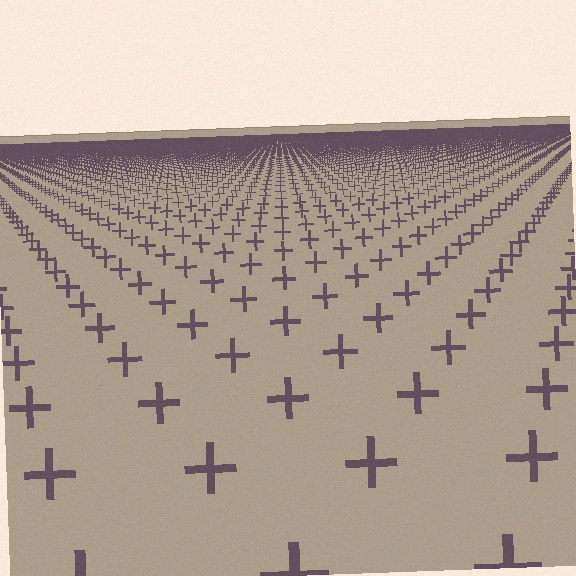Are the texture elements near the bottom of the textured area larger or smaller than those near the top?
Larger. Near the bottom, elements are closer to the viewer and appear at a bigger on-screen size.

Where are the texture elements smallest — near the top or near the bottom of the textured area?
Near the top.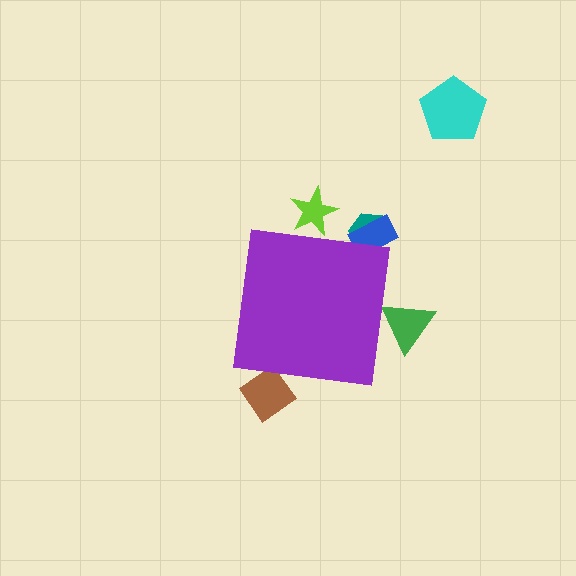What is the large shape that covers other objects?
A purple square.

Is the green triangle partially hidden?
Yes, the green triangle is partially hidden behind the purple square.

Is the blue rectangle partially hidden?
Yes, the blue rectangle is partially hidden behind the purple square.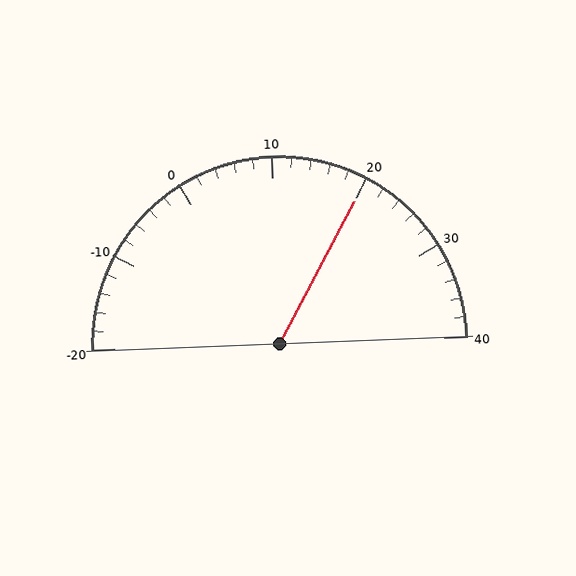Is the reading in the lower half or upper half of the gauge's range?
The reading is in the upper half of the range (-20 to 40).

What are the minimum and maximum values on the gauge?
The gauge ranges from -20 to 40.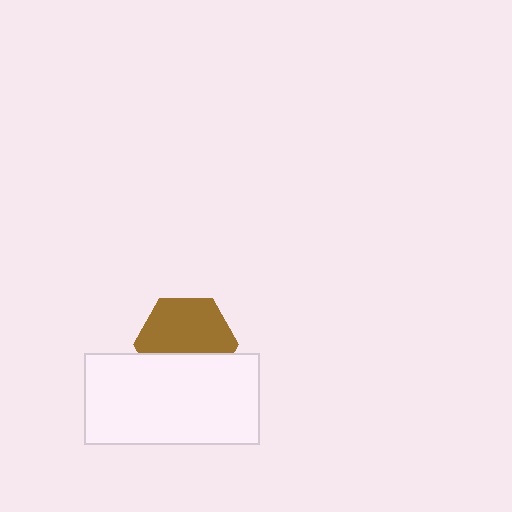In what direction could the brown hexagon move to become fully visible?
The brown hexagon could move up. That would shift it out from behind the white rectangle entirely.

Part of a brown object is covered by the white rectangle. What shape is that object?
It is a hexagon.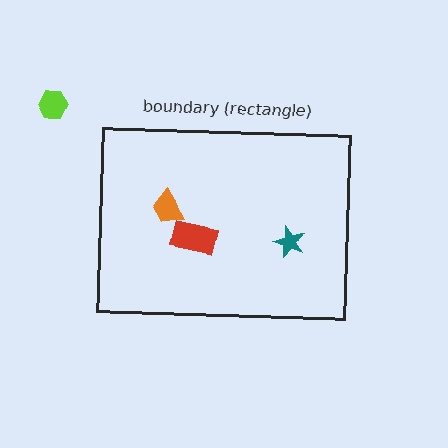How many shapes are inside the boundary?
3 inside, 1 outside.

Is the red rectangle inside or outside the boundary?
Inside.